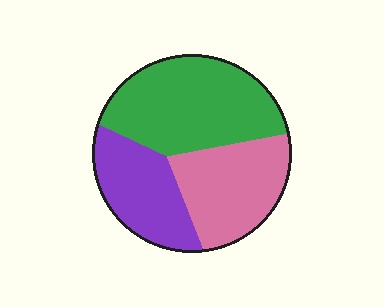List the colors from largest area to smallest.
From largest to smallest: green, pink, purple.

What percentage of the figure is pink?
Pink covers about 30% of the figure.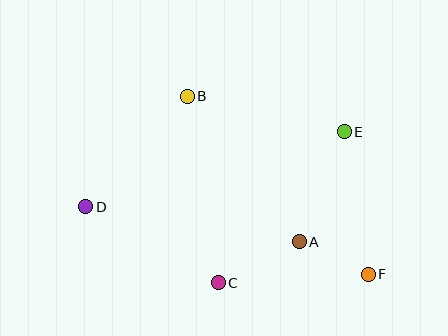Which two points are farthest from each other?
Points D and F are farthest from each other.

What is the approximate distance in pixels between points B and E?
The distance between B and E is approximately 161 pixels.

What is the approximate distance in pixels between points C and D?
The distance between C and D is approximately 153 pixels.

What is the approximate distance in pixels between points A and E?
The distance between A and E is approximately 119 pixels.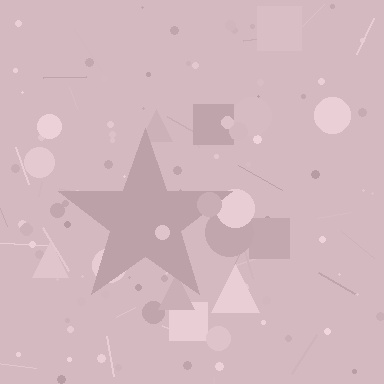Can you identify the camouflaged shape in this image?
The camouflaged shape is a star.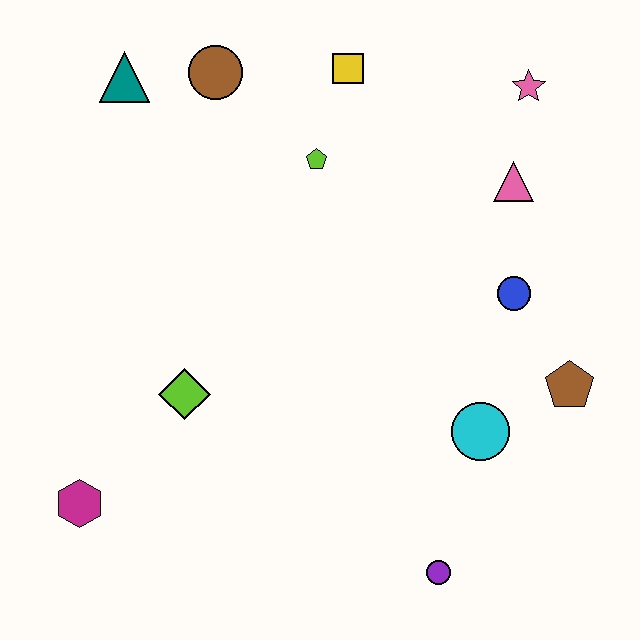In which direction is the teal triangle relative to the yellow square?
The teal triangle is to the left of the yellow square.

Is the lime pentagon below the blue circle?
No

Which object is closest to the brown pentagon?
The cyan circle is closest to the brown pentagon.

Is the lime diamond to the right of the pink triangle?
No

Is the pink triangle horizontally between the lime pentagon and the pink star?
Yes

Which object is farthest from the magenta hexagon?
The pink star is farthest from the magenta hexagon.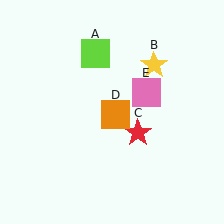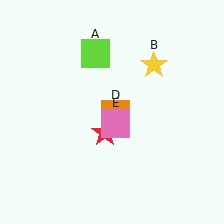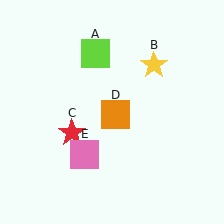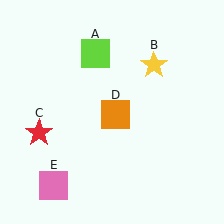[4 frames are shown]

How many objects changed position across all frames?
2 objects changed position: red star (object C), pink square (object E).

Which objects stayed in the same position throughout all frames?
Lime square (object A) and yellow star (object B) and orange square (object D) remained stationary.